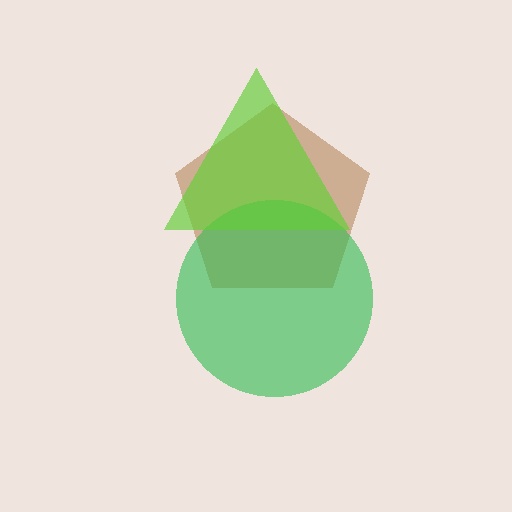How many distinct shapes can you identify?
There are 3 distinct shapes: a brown pentagon, a green circle, a lime triangle.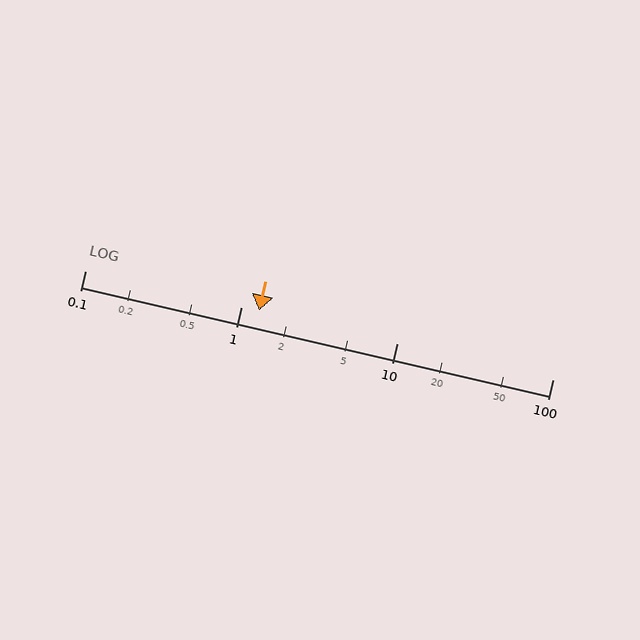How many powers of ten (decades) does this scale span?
The scale spans 3 decades, from 0.1 to 100.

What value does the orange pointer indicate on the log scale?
The pointer indicates approximately 1.3.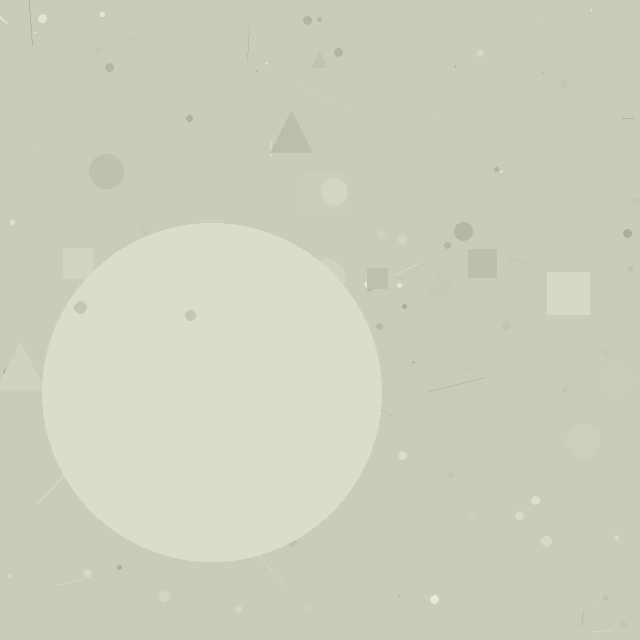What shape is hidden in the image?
A circle is hidden in the image.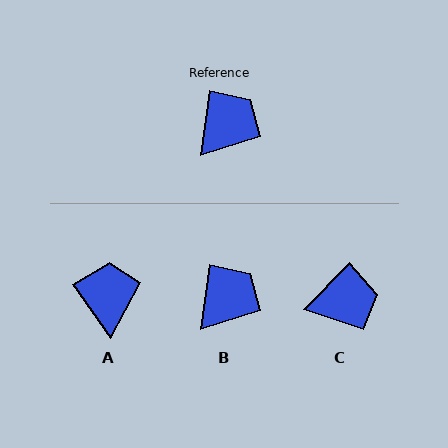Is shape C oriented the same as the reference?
No, it is off by about 37 degrees.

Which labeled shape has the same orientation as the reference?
B.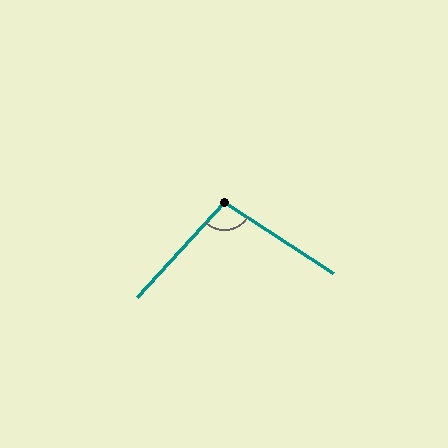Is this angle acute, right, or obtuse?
It is obtuse.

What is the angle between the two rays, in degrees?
Approximately 100 degrees.